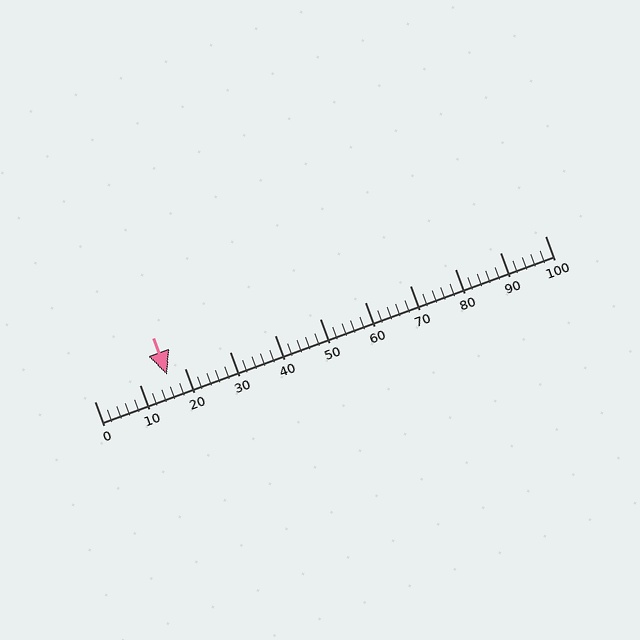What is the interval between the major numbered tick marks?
The major tick marks are spaced 10 units apart.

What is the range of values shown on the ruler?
The ruler shows values from 0 to 100.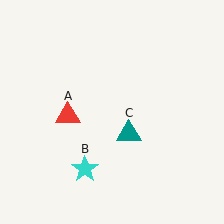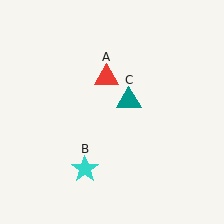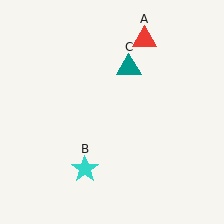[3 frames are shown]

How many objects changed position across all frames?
2 objects changed position: red triangle (object A), teal triangle (object C).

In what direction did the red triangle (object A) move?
The red triangle (object A) moved up and to the right.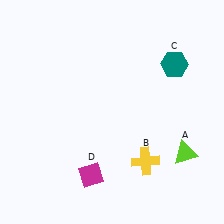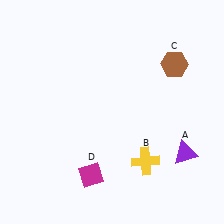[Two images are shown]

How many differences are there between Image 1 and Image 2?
There are 2 differences between the two images.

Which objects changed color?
A changed from lime to purple. C changed from teal to brown.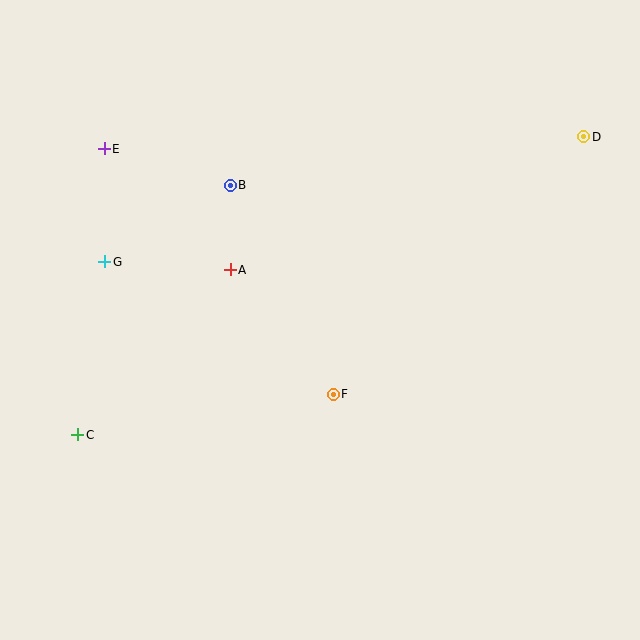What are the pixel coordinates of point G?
Point G is at (105, 262).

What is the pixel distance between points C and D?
The distance between C and D is 587 pixels.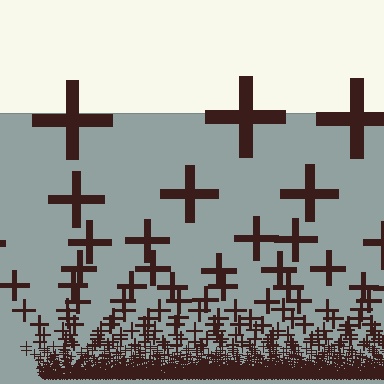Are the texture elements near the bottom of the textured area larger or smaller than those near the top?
Smaller. The gradient is inverted — elements near the bottom are smaller and denser.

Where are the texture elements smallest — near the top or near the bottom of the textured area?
Near the bottom.